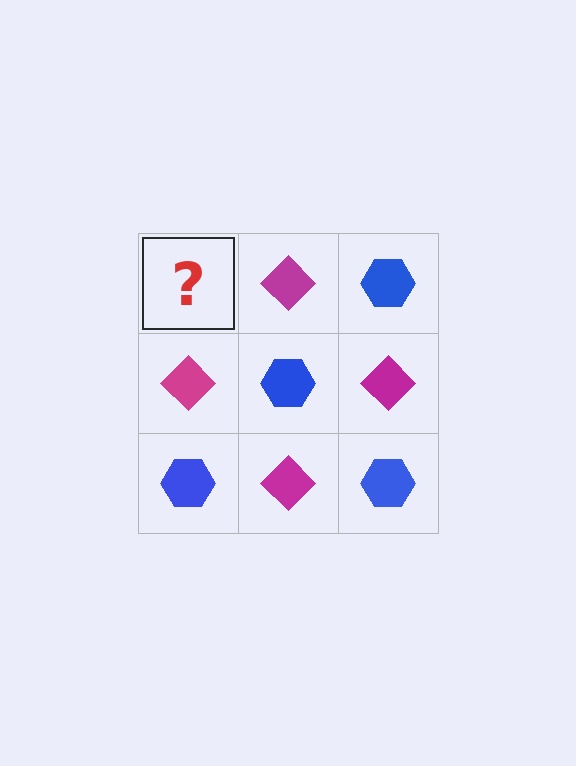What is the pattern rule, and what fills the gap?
The rule is that it alternates blue hexagon and magenta diamond in a checkerboard pattern. The gap should be filled with a blue hexagon.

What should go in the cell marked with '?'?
The missing cell should contain a blue hexagon.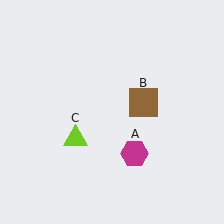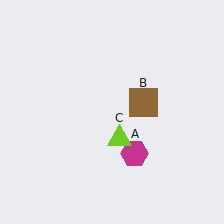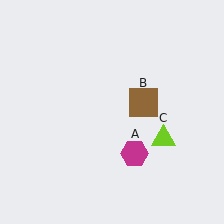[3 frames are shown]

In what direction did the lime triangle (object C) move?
The lime triangle (object C) moved right.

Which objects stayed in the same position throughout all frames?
Magenta hexagon (object A) and brown square (object B) remained stationary.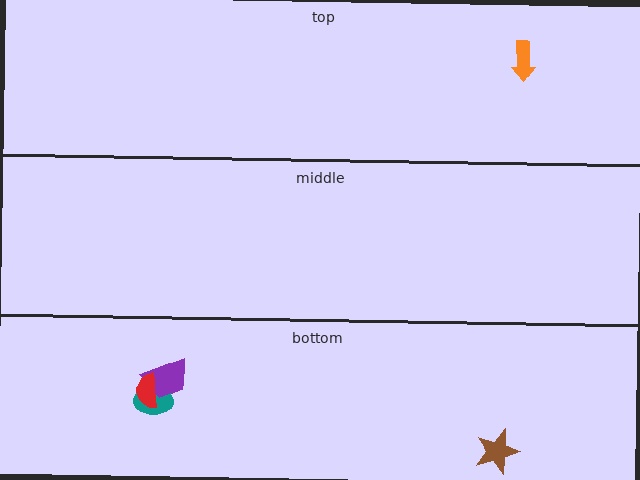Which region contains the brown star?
The bottom region.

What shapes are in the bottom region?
The teal ellipse, the purple trapezoid, the brown star, the red semicircle.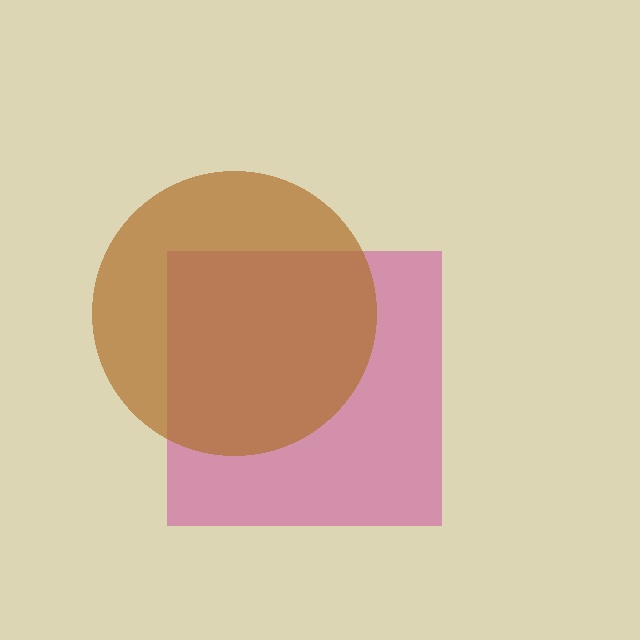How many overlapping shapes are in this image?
There are 2 overlapping shapes in the image.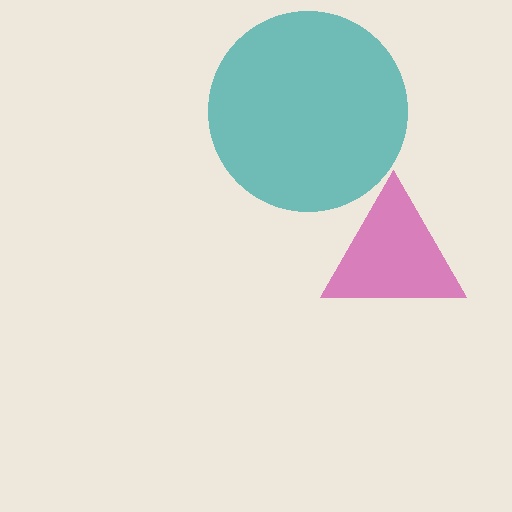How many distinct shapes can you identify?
There are 2 distinct shapes: a magenta triangle, a teal circle.